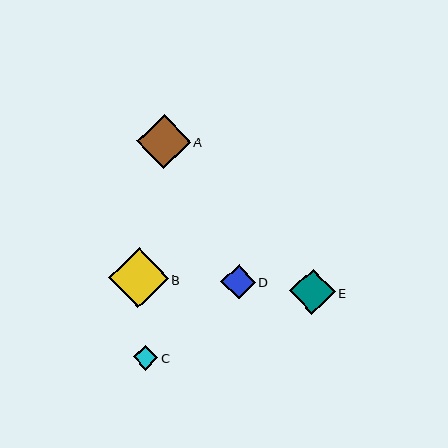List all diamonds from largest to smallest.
From largest to smallest: B, A, E, D, C.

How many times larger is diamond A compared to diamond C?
Diamond A is approximately 2.2 times the size of diamond C.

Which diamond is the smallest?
Diamond C is the smallest with a size of approximately 24 pixels.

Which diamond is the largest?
Diamond B is the largest with a size of approximately 59 pixels.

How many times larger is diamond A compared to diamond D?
Diamond A is approximately 1.6 times the size of diamond D.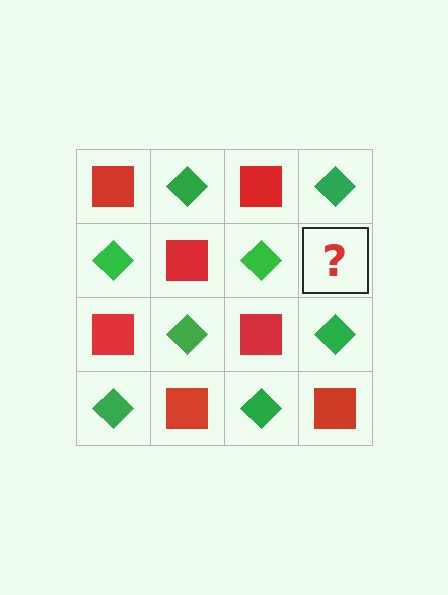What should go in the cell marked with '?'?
The missing cell should contain a red square.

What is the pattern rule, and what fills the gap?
The rule is that it alternates red square and green diamond in a checkerboard pattern. The gap should be filled with a red square.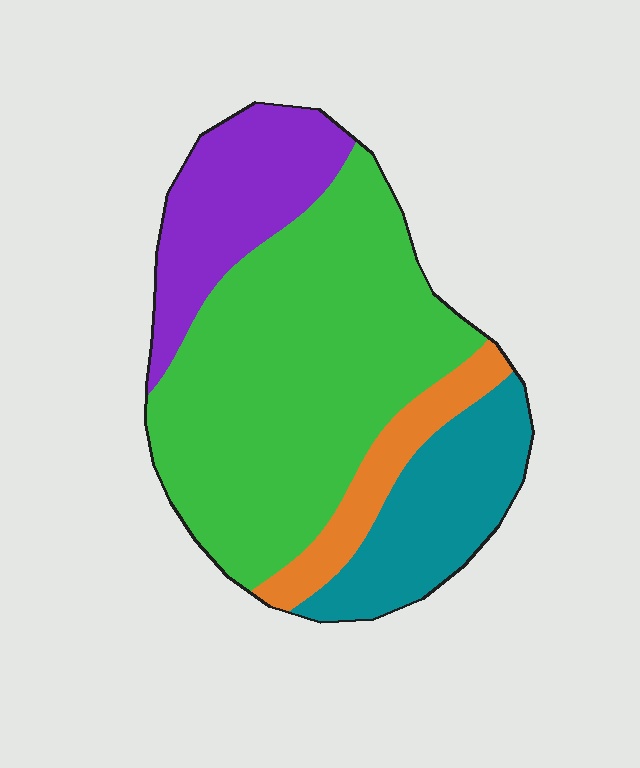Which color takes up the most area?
Green, at roughly 55%.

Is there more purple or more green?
Green.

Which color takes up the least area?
Orange, at roughly 10%.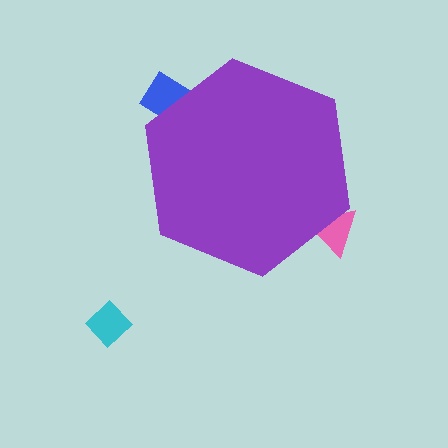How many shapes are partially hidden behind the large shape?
2 shapes are partially hidden.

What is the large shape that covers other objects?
A purple hexagon.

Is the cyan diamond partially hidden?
No, the cyan diamond is fully visible.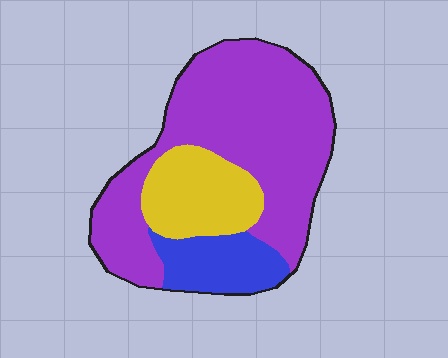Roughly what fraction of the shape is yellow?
Yellow covers roughly 20% of the shape.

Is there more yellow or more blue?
Yellow.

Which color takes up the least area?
Blue, at roughly 15%.